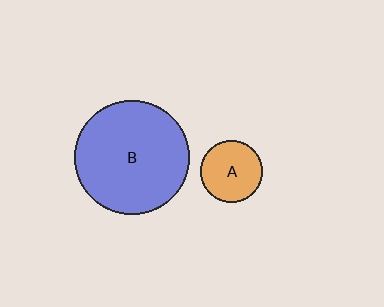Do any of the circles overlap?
No, none of the circles overlap.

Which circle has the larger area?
Circle B (blue).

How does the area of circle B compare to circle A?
Approximately 3.4 times.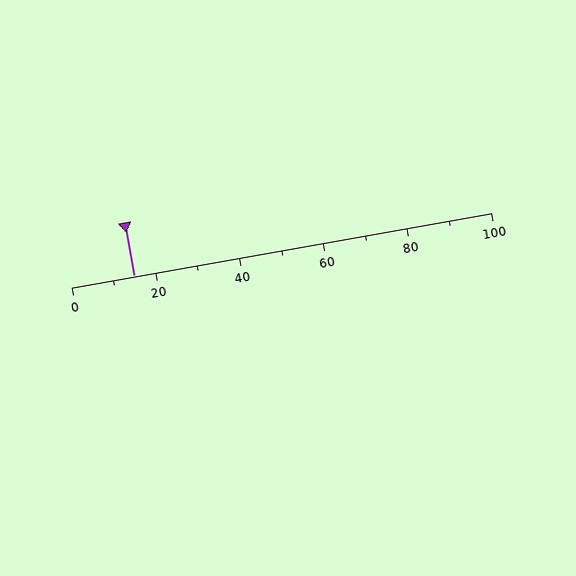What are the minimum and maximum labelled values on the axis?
The axis runs from 0 to 100.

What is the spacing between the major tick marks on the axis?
The major ticks are spaced 20 apart.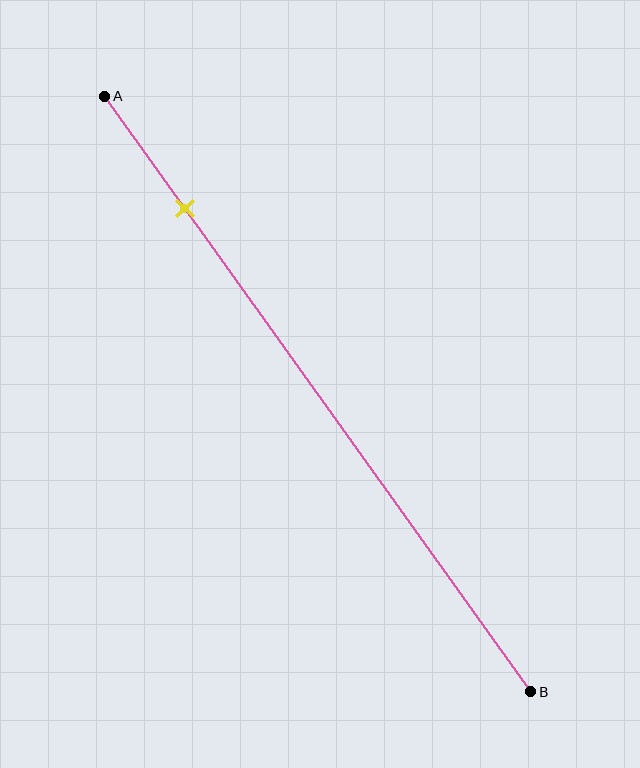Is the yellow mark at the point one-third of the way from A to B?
No, the mark is at about 20% from A, not at the 33% one-third point.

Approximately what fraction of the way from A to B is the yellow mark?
The yellow mark is approximately 20% of the way from A to B.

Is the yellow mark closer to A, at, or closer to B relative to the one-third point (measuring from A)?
The yellow mark is closer to point A than the one-third point of segment AB.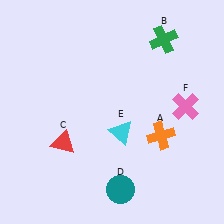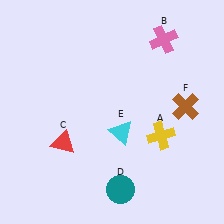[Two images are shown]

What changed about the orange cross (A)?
In Image 1, A is orange. In Image 2, it changed to yellow.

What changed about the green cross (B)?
In Image 1, B is green. In Image 2, it changed to pink.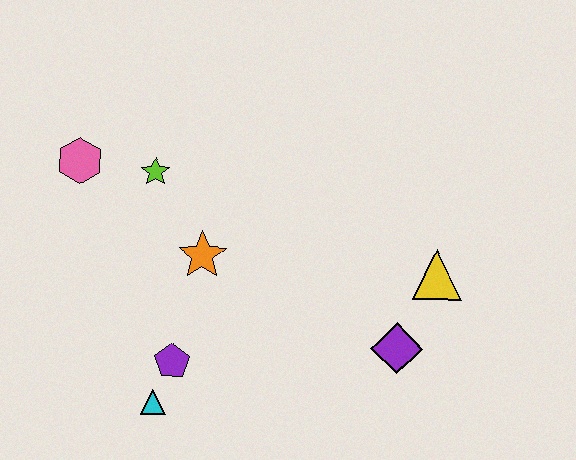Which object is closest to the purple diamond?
The yellow triangle is closest to the purple diamond.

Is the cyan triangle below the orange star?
Yes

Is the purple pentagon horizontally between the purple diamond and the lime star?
Yes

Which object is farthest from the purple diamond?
The pink hexagon is farthest from the purple diamond.